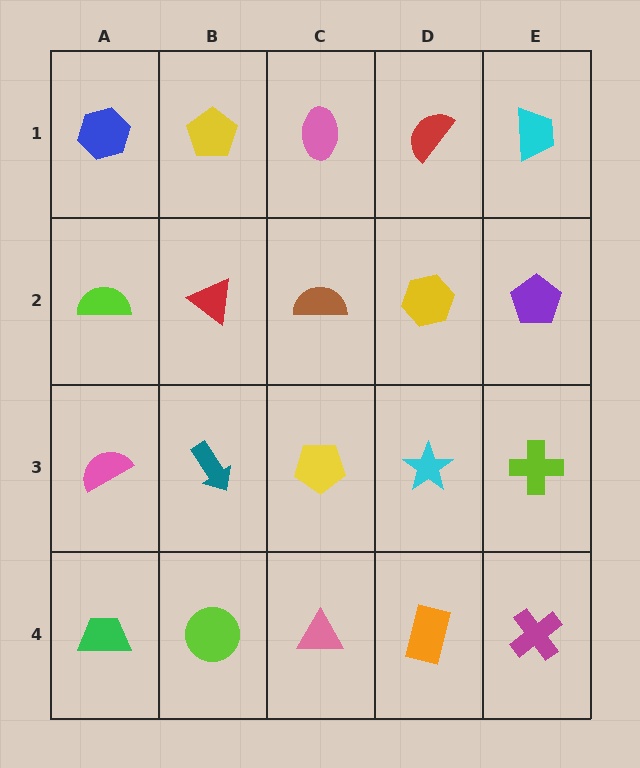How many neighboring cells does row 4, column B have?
3.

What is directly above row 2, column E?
A cyan trapezoid.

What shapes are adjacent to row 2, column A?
A blue hexagon (row 1, column A), a pink semicircle (row 3, column A), a red triangle (row 2, column B).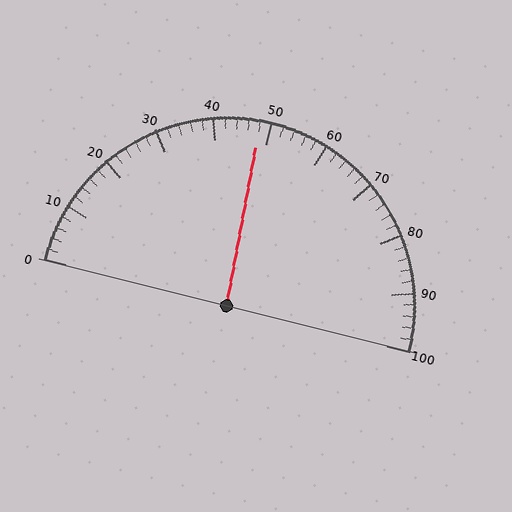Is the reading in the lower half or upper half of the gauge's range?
The reading is in the lower half of the range (0 to 100).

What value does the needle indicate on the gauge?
The needle indicates approximately 48.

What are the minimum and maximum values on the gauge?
The gauge ranges from 0 to 100.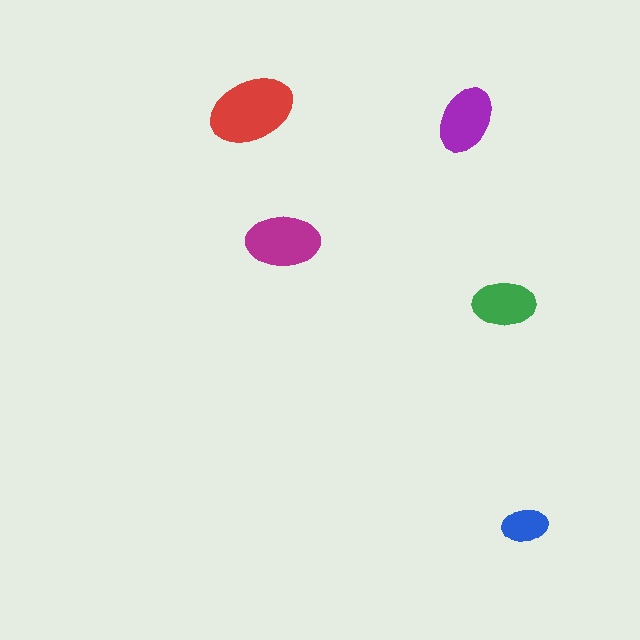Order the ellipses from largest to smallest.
the red one, the magenta one, the purple one, the green one, the blue one.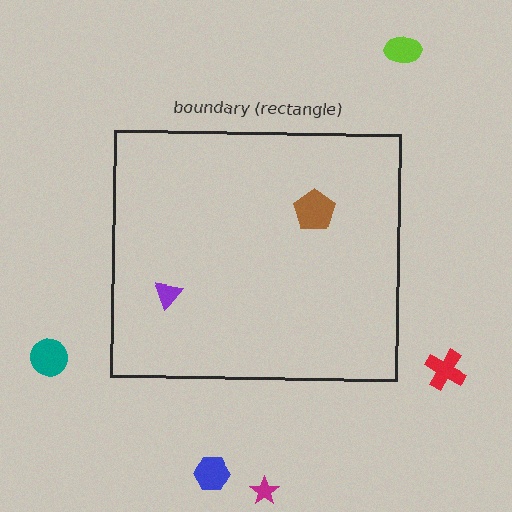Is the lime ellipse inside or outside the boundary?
Outside.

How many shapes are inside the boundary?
2 inside, 5 outside.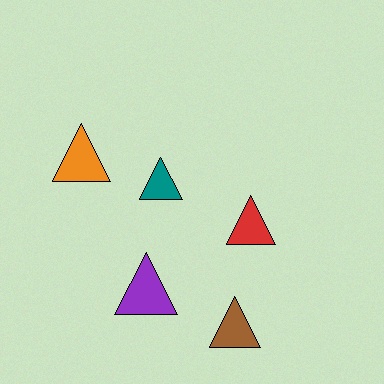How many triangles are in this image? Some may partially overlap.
There are 5 triangles.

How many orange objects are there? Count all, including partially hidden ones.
There is 1 orange object.